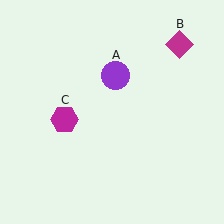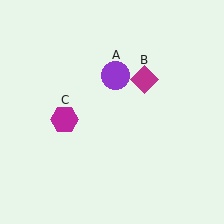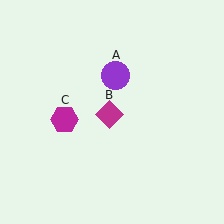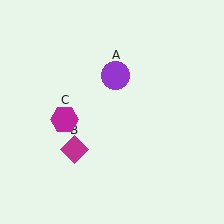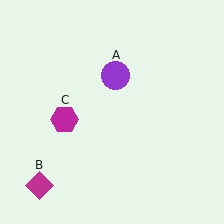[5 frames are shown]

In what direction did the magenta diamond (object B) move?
The magenta diamond (object B) moved down and to the left.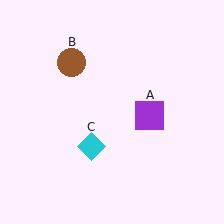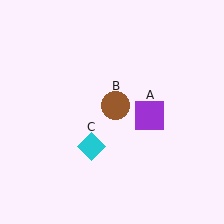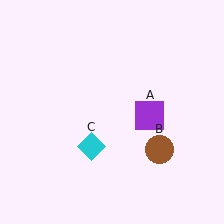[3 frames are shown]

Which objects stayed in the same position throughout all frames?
Purple square (object A) and cyan diamond (object C) remained stationary.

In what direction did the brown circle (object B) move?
The brown circle (object B) moved down and to the right.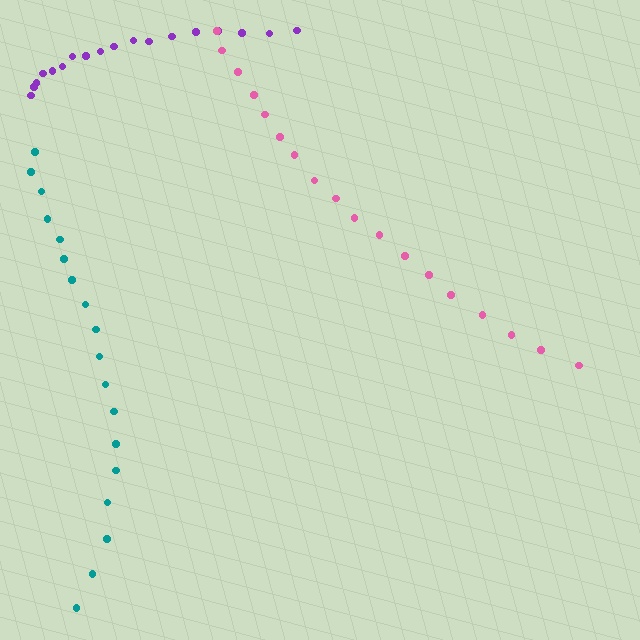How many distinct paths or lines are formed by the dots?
There are 3 distinct paths.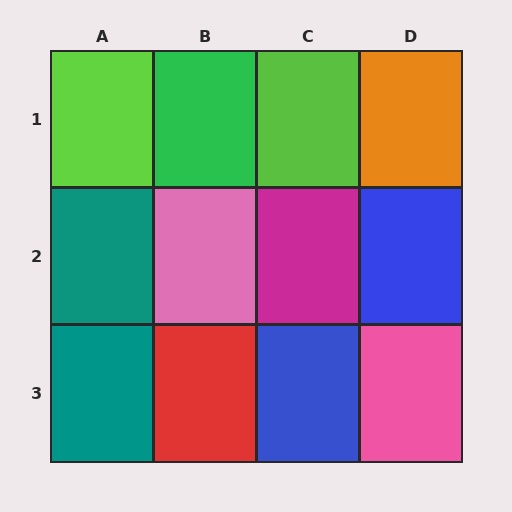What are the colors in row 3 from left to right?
Teal, red, blue, pink.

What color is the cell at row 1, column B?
Green.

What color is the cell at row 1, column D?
Orange.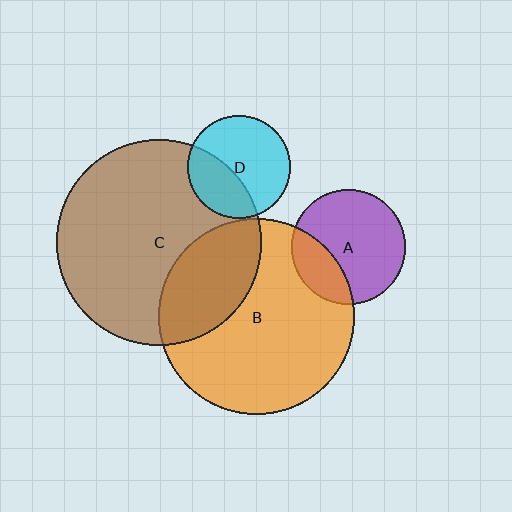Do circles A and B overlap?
Yes.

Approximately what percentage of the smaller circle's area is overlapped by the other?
Approximately 25%.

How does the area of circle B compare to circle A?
Approximately 2.9 times.